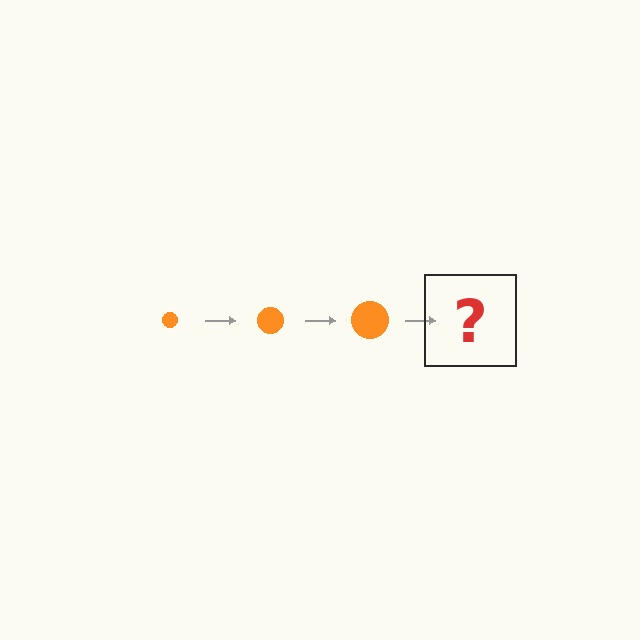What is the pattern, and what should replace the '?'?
The pattern is that the circle gets progressively larger each step. The '?' should be an orange circle, larger than the previous one.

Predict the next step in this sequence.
The next step is an orange circle, larger than the previous one.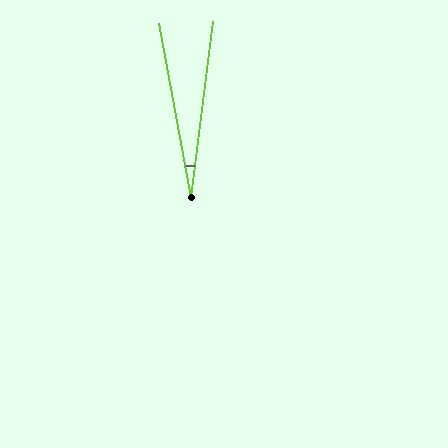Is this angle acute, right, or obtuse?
It is acute.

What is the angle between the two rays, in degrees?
Approximately 17 degrees.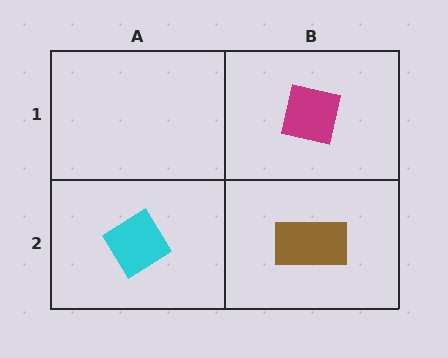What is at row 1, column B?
A magenta square.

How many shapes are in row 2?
2 shapes.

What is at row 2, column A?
A cyan diamond.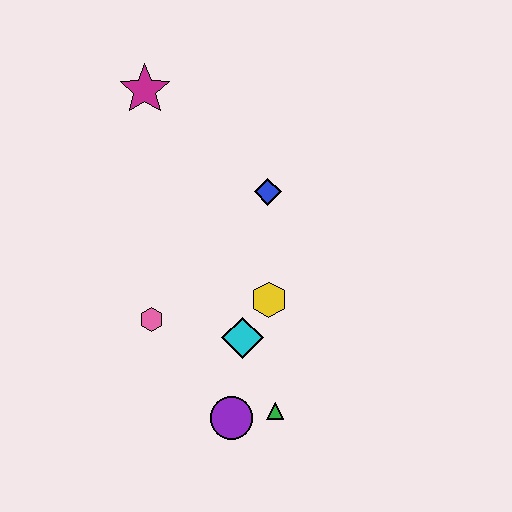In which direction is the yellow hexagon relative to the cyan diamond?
The yellow hexagon is above the cyan diamond.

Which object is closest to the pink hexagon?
The cyan diamond is closest to the pink hexagon.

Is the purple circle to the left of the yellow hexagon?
Yes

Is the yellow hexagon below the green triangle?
No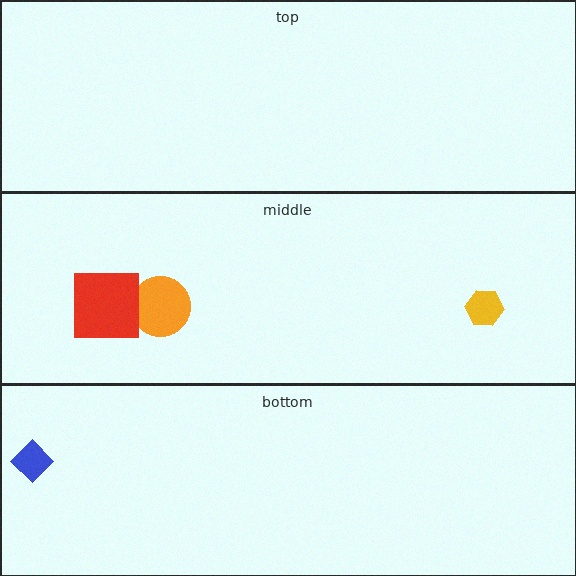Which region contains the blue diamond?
The bottom region.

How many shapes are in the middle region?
3.